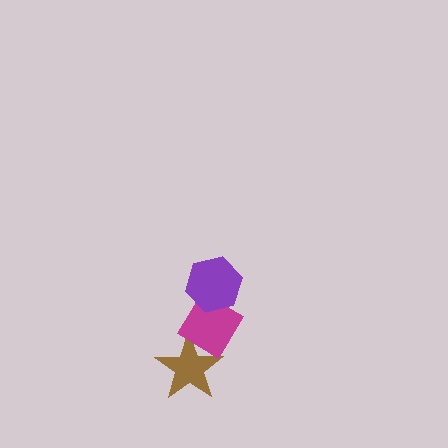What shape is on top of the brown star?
The magenta diamond is on top of the brown star.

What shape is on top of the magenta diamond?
The purple hexagon is on top of the magenta diamond.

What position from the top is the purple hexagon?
The purple hexagon is 1st from the top.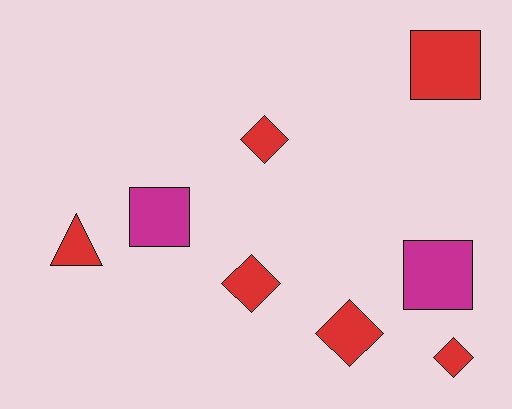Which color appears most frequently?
Red, with 6 objects.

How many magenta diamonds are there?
There are no magenta diamonds.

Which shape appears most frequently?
Diamond, with 4 objects.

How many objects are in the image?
There are 8 objects.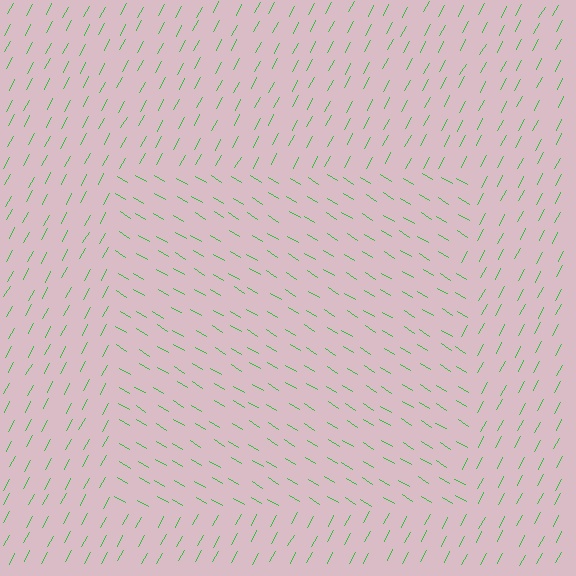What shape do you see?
I see a rectangle.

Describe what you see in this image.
The image is filled with small green line segments. A rectangle region in the image has lines oriented differently from the surrounding lines, creating a visible texture boundary.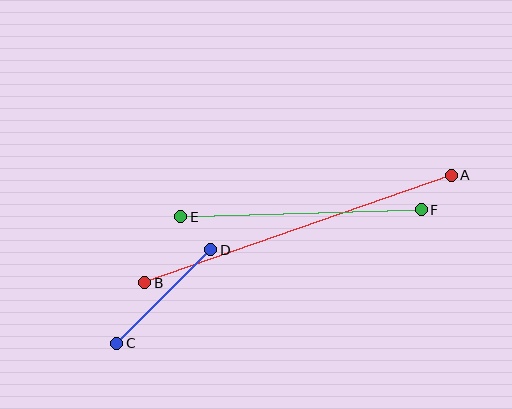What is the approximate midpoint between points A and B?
The midpoint is at approximately (298, 229) pixels.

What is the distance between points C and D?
The distance is approximately 133 pixels.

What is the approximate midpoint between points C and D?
The midpoint is at approximately (164, 297) pixels.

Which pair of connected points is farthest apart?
Points A and B are farthest apart.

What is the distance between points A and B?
The distance is approximately 325 pixels.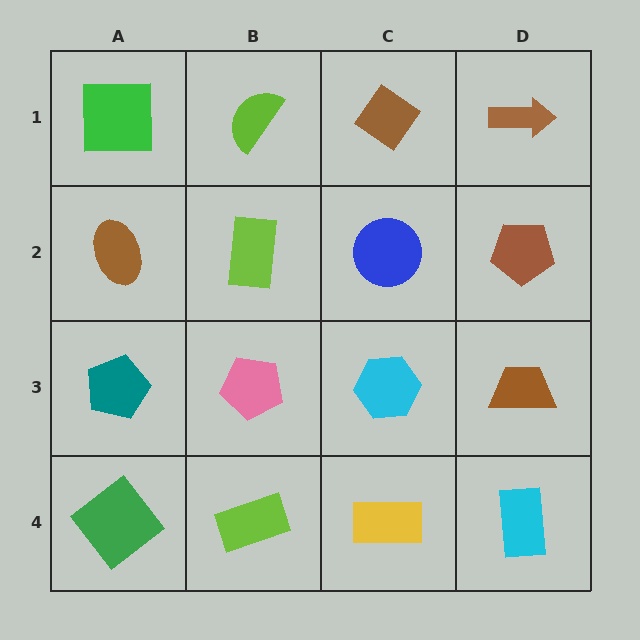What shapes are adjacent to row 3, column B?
A lime rectangle (row 2, column B), a lime rectangle (row 4, column B), a teal pentagon (row 3, column A), a cyan hexagon (row 3, column C).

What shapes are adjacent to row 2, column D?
A brown arrow (row 1, column D), a brown trapezoid (row 3, column D), a blue circle (row 2, column C).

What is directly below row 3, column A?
A green diamond.